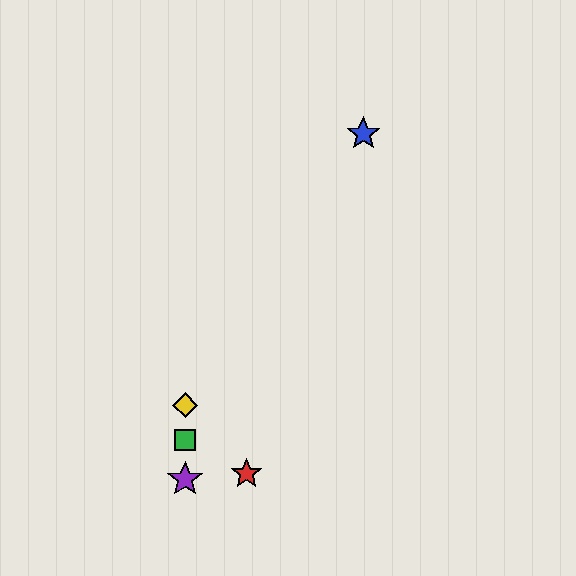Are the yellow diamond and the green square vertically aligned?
Yes, both are at x≈185.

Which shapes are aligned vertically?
The green square, the yellow diamond, the purple star are aligned vertically.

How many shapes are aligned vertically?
3 shapes (the green square, the yellow diamond, the purple star) are aligned vertically.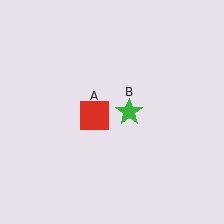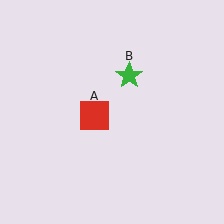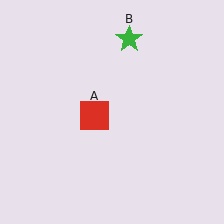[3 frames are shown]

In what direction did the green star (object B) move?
The green star (object B) moved up.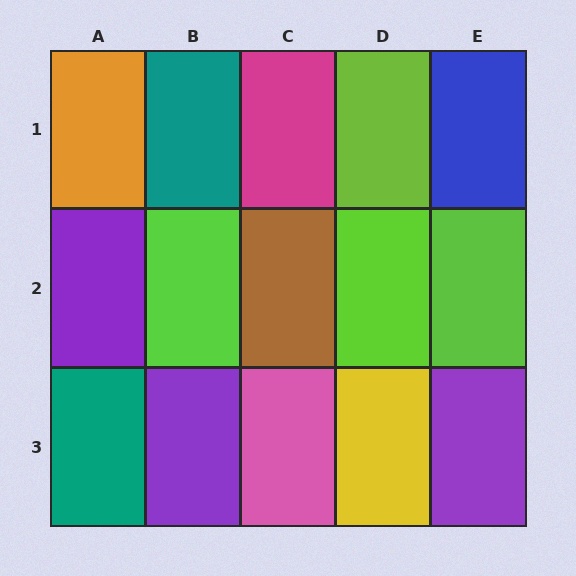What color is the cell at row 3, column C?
Pink.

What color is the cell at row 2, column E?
Lime.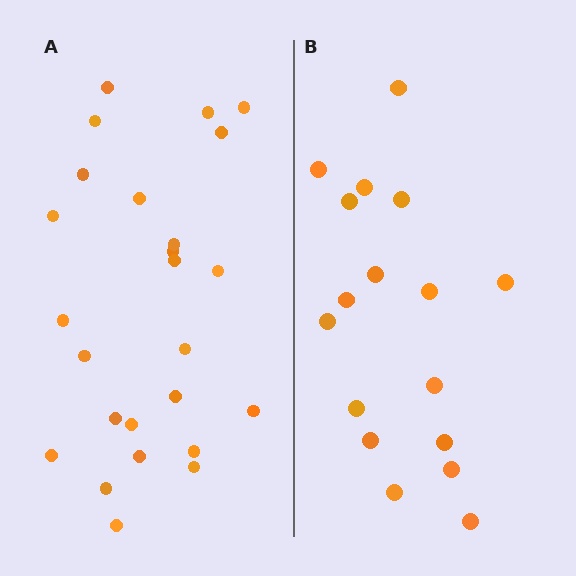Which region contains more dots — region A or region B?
Region A (the left region) has more dots.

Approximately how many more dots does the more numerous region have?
Region A has roughly 8 or so more dots than region B.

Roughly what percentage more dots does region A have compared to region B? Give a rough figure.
About 45% more.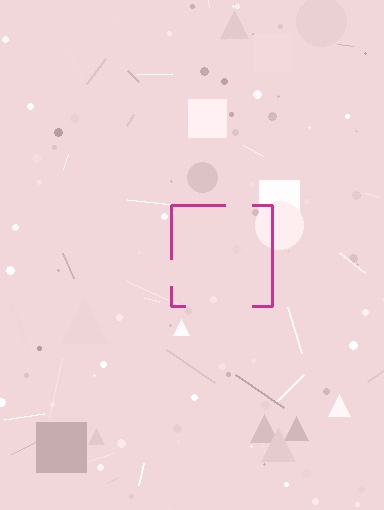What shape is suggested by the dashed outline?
The dashed outline suggests a square.